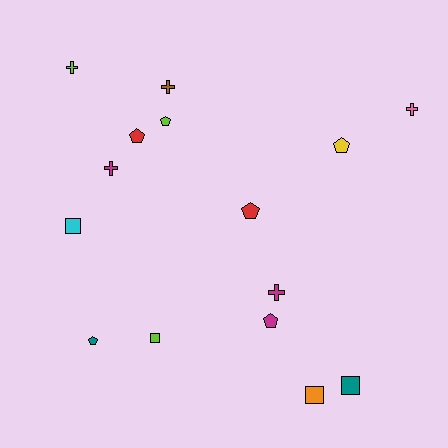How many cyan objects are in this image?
There is 1 cyan object.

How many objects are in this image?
There are 15 objects.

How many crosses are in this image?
There are 5 crosses.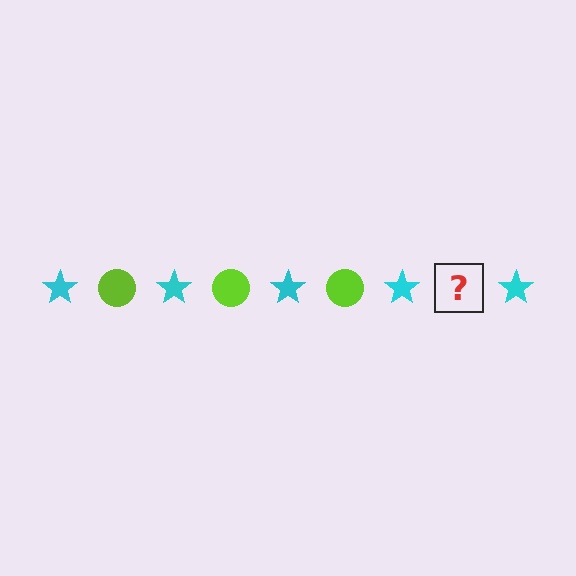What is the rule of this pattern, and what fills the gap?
The rule is that the pattern alternates between cyan star and lime circle. The gap should be filled with a lime circle.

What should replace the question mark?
The question mark should be replaced with a lime circle.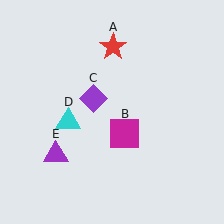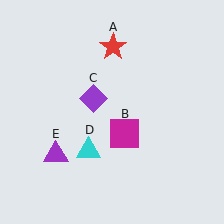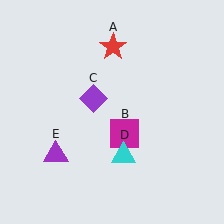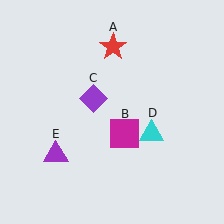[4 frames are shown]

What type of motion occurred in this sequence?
The cyan triangle (object D) rotated counterclockwise around the center of the scene.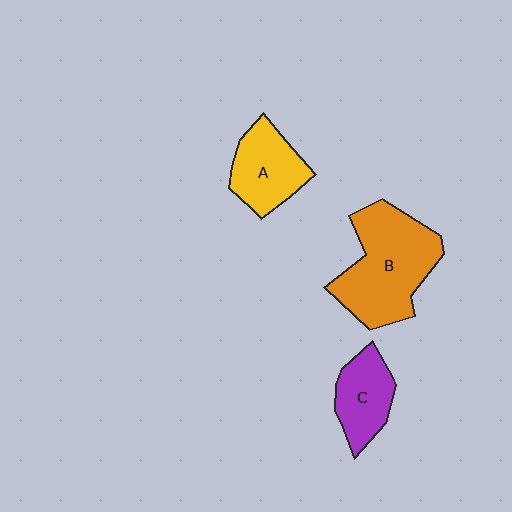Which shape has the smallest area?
Shape C (purple).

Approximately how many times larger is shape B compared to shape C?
Approximately 2.0 times.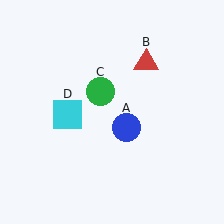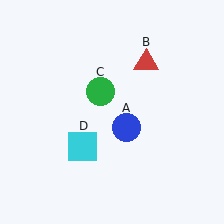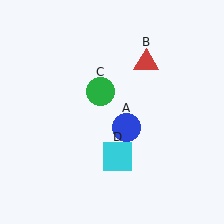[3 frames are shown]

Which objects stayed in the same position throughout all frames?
Blue circle (object A) and red triangle (object B) and green circle (object C) remained stationary.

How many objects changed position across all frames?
1 object changed position: cyan square (object D).